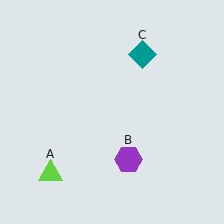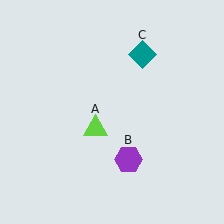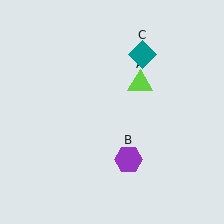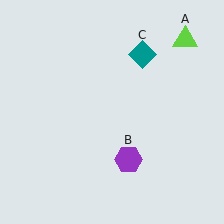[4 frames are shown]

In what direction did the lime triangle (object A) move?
The lime triangle (object A) moved up and to the right.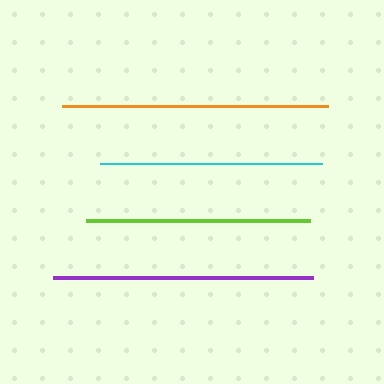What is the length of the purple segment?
The purple segment is approximately 261 pixels long.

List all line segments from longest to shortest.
From longest to shortest: orange, purple, lime, cyan.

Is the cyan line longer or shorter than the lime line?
The lime line is longer than the cyan line.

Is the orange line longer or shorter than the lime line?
The orange line is longer than the lime line.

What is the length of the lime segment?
The lime segment is approximately 225 pixels long.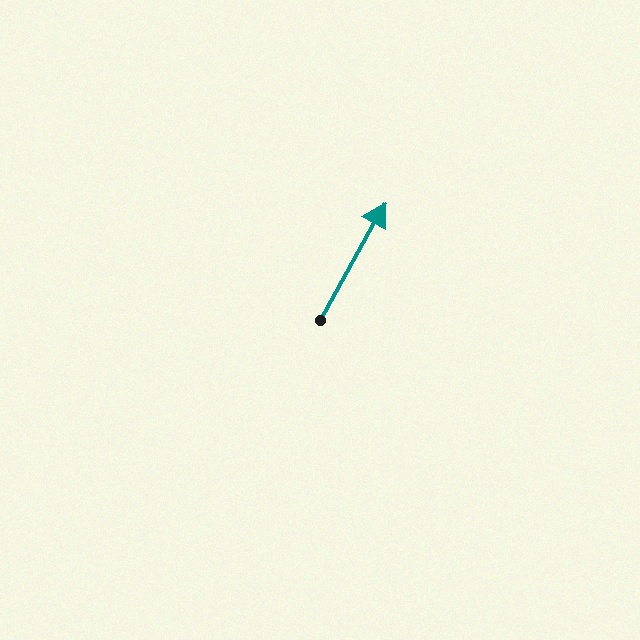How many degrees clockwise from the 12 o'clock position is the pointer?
Approximately 29 degrees.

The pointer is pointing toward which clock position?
Roughly 1 o'clock.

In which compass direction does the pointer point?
Northeast.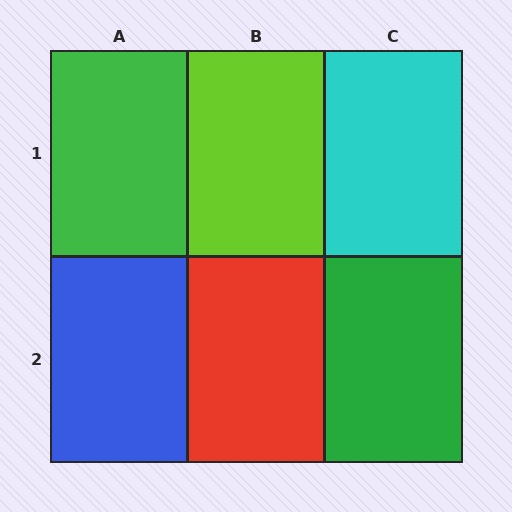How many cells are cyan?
1 cell is cyan.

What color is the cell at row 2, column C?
Green.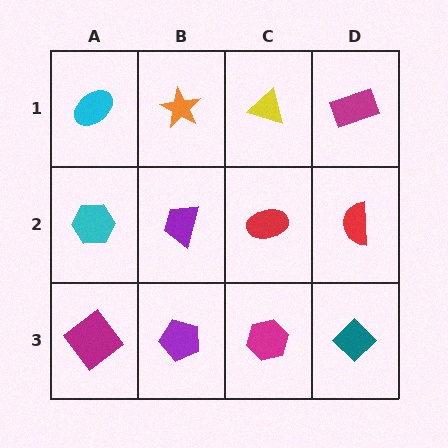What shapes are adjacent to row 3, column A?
A cyan hexagon (row 2, column A), a purple pentagon (row 3, column B).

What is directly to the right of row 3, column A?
A purple pentagon.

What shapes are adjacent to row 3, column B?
A purple trapezoid (row 2, column B), a magenta diamond (row 3, column A), a magenta hexagon (row 3, column C).